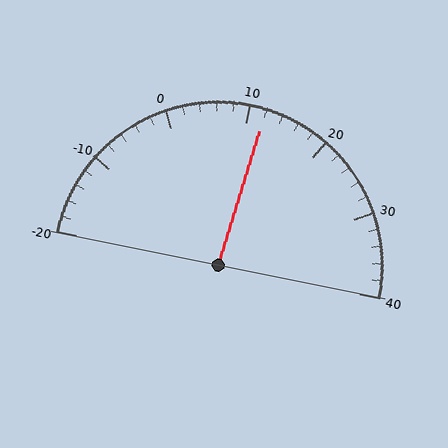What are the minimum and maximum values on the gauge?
The gauge ranges from -20 to 40.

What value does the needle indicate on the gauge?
The needle indicates approximately 12.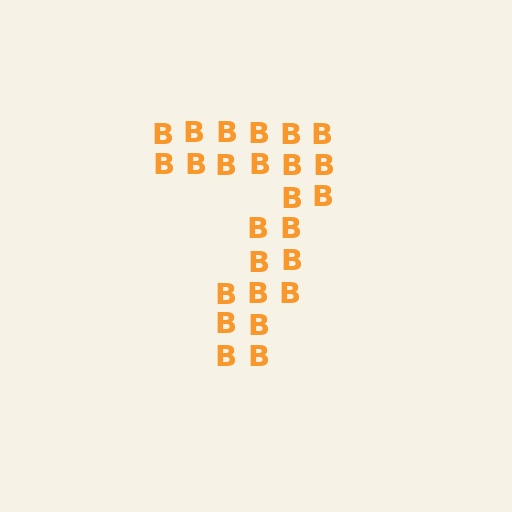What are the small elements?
The small elements are letter B's.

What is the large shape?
The large shape is the digit 7.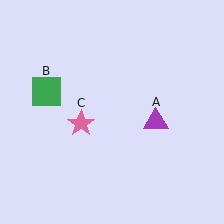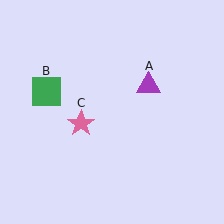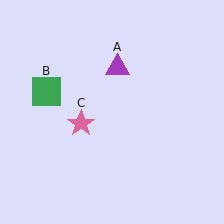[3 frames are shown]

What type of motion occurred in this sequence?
The purple triangle (object A) rotated counterclockwise around the center of the scene.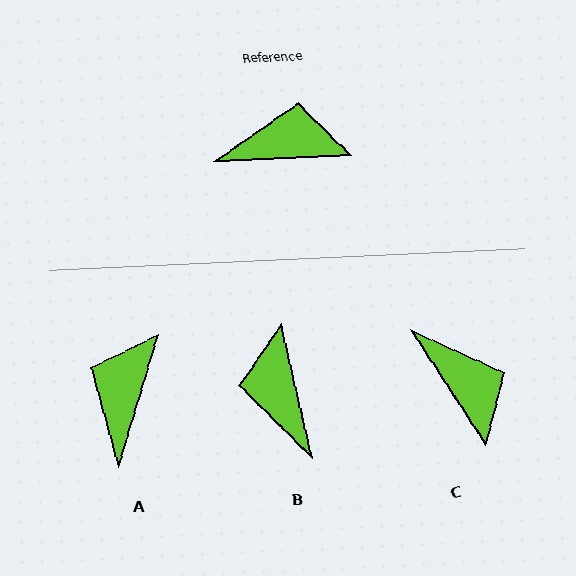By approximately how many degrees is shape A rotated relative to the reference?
Approximately 70 degrees counter-clockwise.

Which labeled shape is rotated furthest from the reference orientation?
B, about 100 degrees away.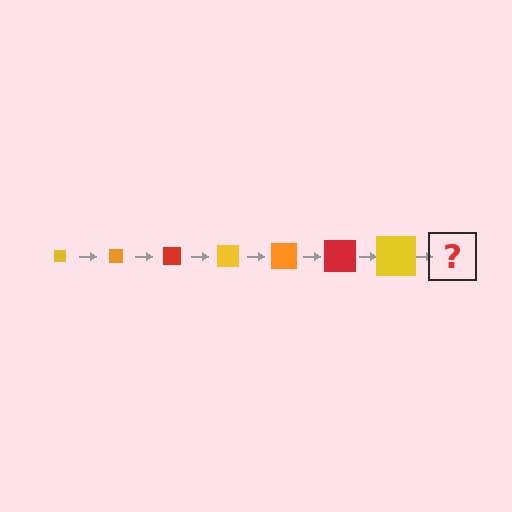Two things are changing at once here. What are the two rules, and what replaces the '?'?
The two rules are that the square grows larger each step and the color cycles through yellow, orange, and red. The '?' should be an orange square, larger than the previous one.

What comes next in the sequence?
The next element should be an orange square, larger than the previous one.